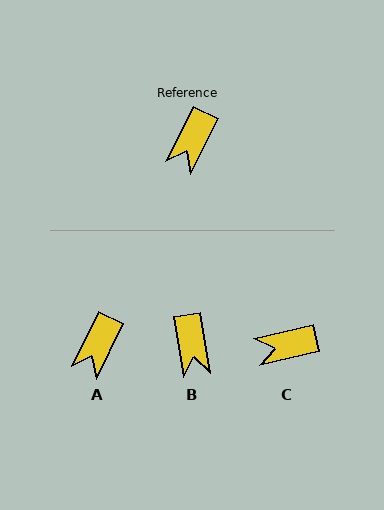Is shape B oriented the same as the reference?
No, it is off by about 35 degrees.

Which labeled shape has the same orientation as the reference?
A.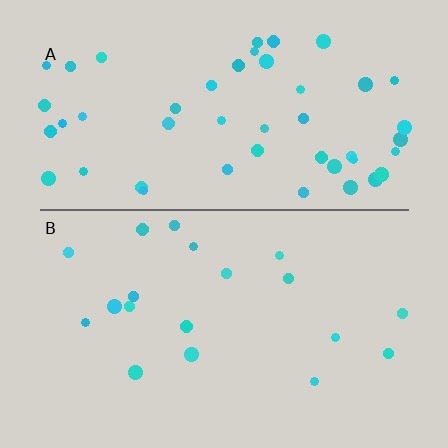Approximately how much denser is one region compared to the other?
Approximately 2.6× — region A over region B.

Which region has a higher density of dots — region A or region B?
A (the top).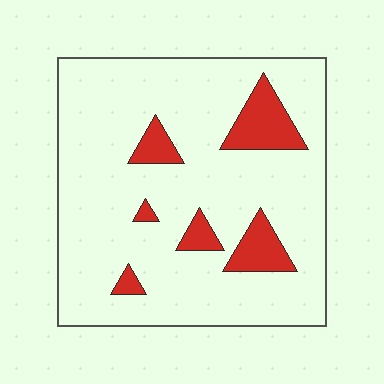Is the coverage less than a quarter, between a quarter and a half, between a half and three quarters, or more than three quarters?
Less than a quarter.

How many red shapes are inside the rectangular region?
6.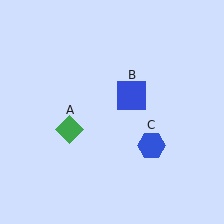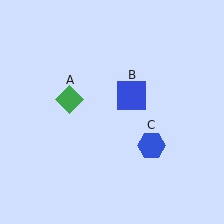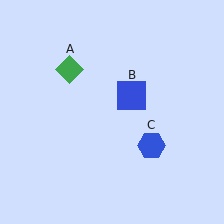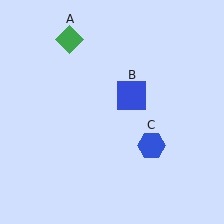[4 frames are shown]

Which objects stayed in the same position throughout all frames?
Blue square (object B) and blue hexagon (object C) remained stationary.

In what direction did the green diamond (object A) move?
The green diamond (object A) moved up.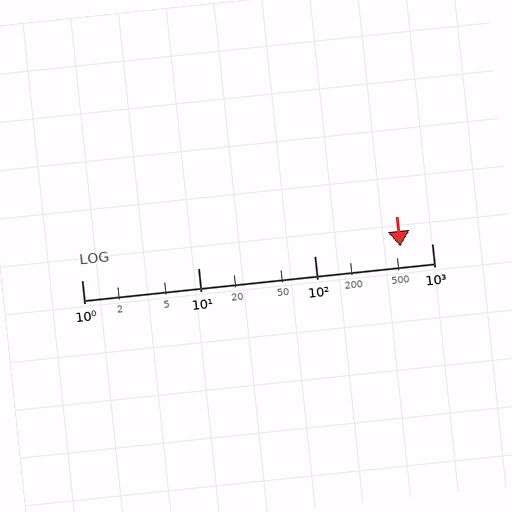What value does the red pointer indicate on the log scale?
The pointer indicates approximately 540.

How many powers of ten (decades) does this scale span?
The scale spans 3 decades, from 1 to 1000.